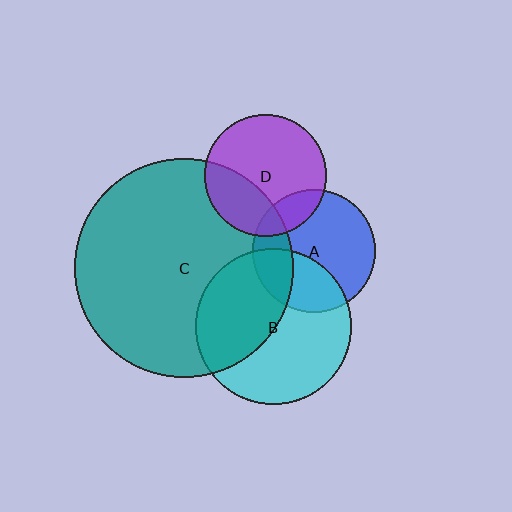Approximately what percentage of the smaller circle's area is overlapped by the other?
Approximately 30%.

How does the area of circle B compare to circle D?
Approximately 1.6 times.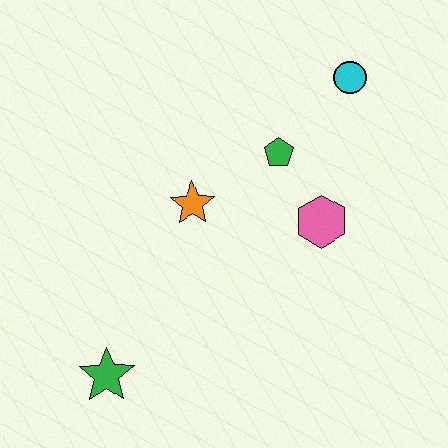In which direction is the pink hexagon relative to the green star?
The pink hexagon is to the right of the green star.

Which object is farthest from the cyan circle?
The green star is farthest from the cyan circle.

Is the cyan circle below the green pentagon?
No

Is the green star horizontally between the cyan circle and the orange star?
No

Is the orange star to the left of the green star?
No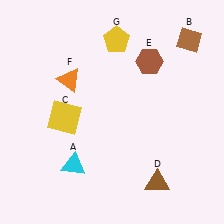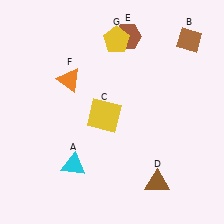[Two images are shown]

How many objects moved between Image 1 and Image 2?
2 objects moved between the two images.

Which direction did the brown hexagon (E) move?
The brown hexagon (E) moved up.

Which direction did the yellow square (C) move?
The yellow square (C) moved right.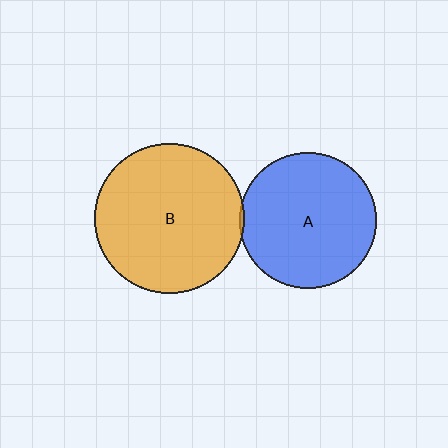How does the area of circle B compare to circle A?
Approximately 1.2 times.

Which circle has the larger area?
Circle B (orange).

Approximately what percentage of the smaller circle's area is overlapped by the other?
Approximately 5%.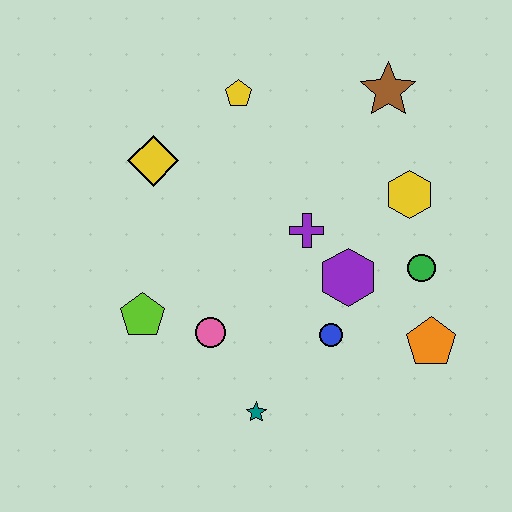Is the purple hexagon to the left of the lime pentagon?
No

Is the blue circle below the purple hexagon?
Yes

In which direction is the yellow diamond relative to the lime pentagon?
The yellow diamond is above the lime pentagon.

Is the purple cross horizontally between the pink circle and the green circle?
Yes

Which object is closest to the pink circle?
The lime pentagon is closest to the pink circle.